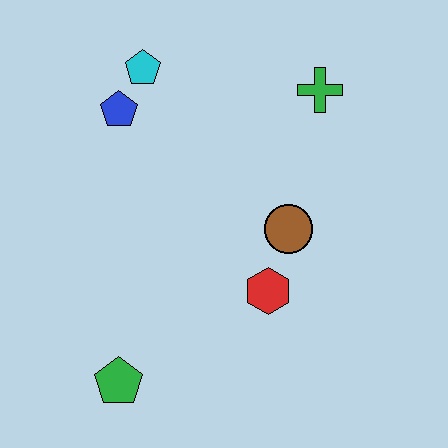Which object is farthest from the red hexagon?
The cyan pentagon is farthest from the red hexagon.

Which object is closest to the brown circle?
The red hexagon is closest to the brown circle.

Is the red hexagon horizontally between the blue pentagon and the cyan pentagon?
No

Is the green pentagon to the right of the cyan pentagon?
No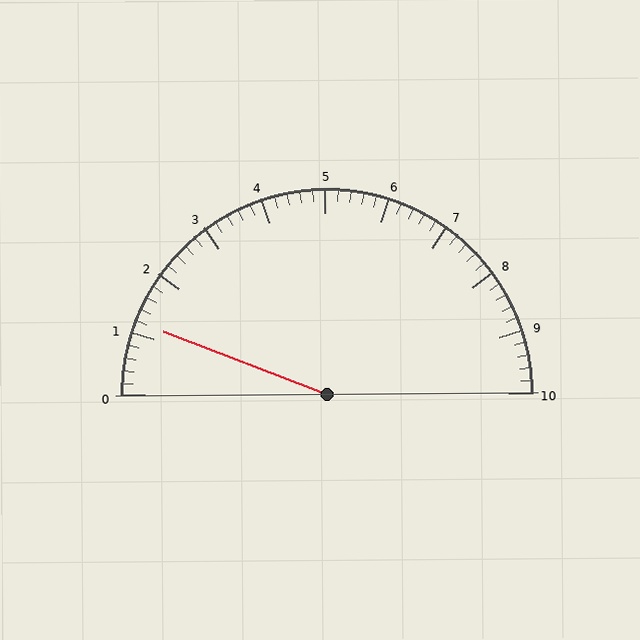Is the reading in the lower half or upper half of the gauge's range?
The reading is in the lower half of the range (0 to 10).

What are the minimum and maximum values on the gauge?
The gauge ranges from 0 to 10.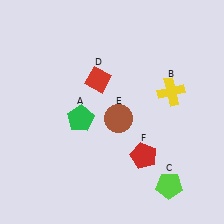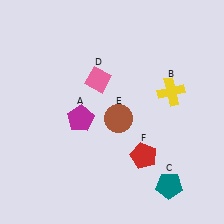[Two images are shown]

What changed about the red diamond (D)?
In Image 1, D is red. In Image 2, it changed to pink.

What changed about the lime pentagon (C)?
In Image 1, C is lime. In Image 2, it changed to teal.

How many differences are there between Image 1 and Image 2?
There are 3 differences between the two images.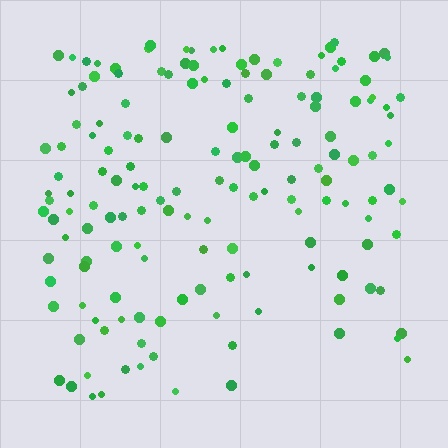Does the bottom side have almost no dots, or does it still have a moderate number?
Still a moderate number, just noticeably fewer than the top.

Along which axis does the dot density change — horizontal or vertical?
Vertical.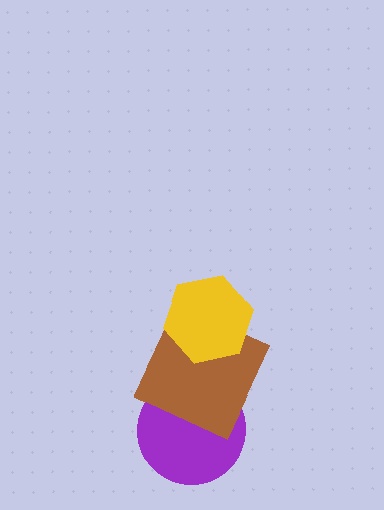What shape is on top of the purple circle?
The brown square is on top of the purple circle.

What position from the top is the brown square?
The brown square is 2nd from the top.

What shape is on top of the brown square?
The yellow hexagon is on top of the brown square.